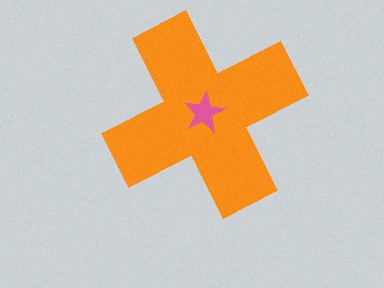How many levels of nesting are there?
2.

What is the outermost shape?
The orange cross.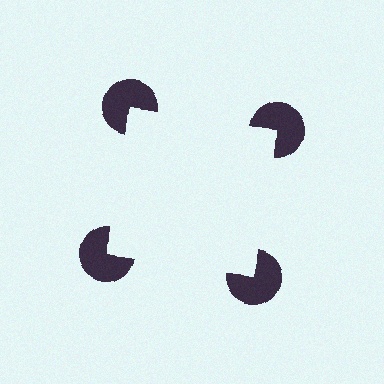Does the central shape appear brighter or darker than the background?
It typically appears slightly brighter than the background, even though no actual brightness change is drawn.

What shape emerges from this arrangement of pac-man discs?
An illusory square — its edges are inferred from the aligned wedge cuts in the pac-man discs, not physically drawn.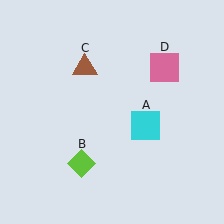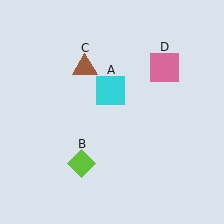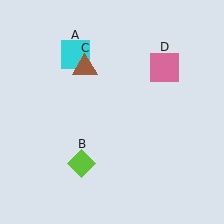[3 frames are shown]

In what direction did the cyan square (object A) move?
The cyan square (object A) moved up and to the left.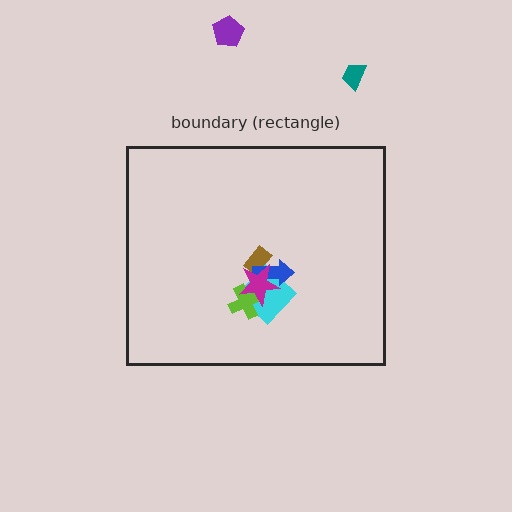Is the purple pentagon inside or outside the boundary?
Outside.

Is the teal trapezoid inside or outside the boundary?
Outside.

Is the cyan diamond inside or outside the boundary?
Inside.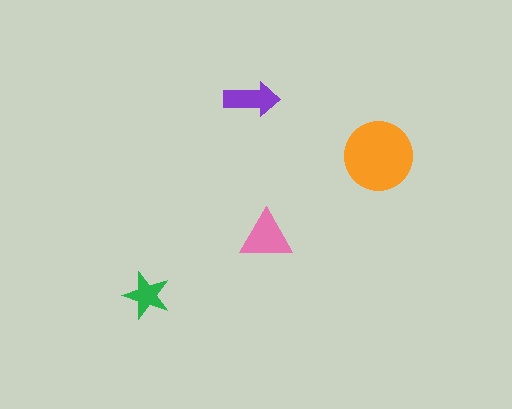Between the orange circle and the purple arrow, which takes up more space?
The orange circle.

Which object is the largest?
The orange circle.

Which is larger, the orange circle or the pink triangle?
The orange circle.